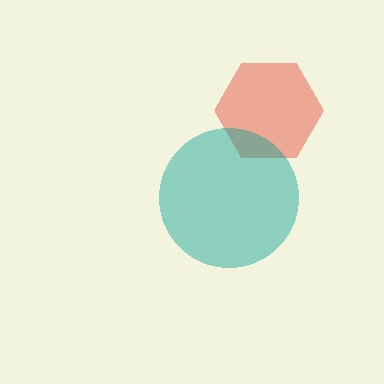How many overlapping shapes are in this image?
There are 2 overlapping shapes in the image.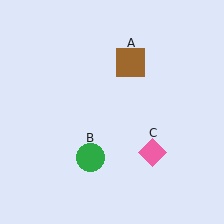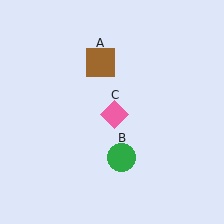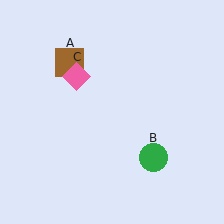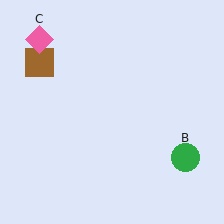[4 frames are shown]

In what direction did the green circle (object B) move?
The green circle (object B) moved right.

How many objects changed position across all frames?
3 objects changed position: brown square (object A), green circle (object B), pink diamond (object C).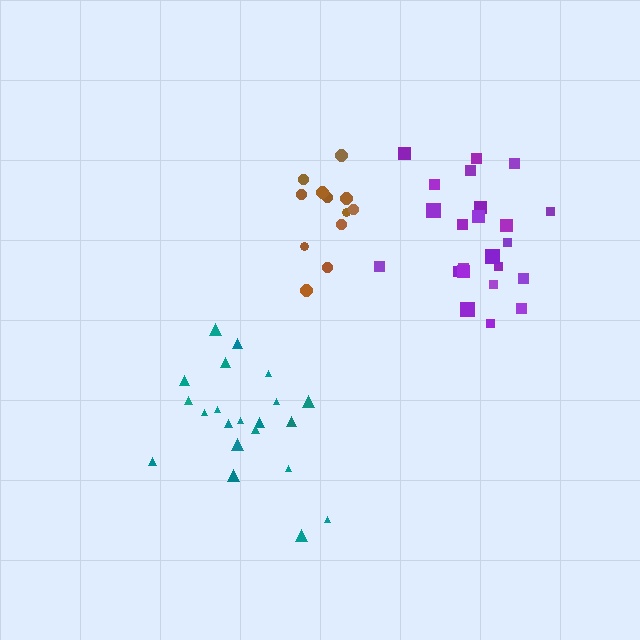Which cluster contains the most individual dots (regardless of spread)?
Purple (23).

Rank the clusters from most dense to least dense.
purple, teal, brown.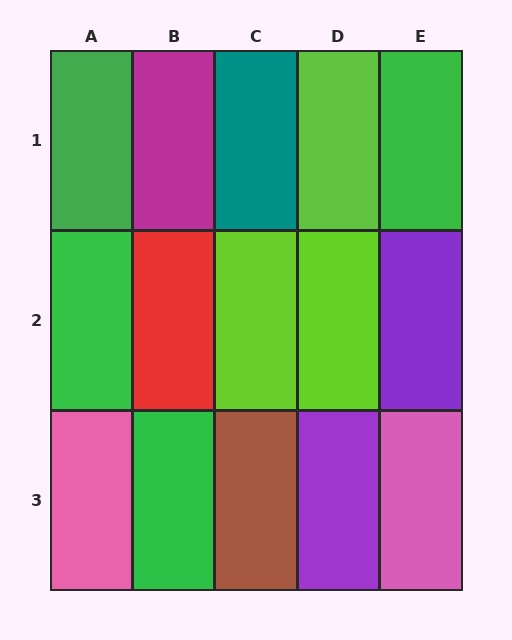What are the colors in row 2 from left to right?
Green, red, lime, lime, purple.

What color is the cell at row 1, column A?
Green.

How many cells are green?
4 cells are green.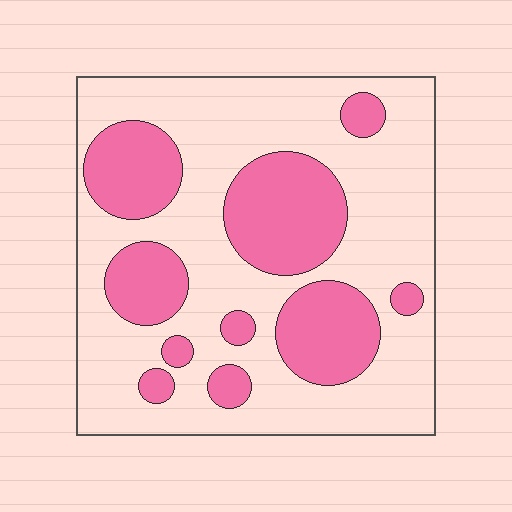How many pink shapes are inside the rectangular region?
10.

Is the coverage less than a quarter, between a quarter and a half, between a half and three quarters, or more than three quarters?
Between a quarter and a half.